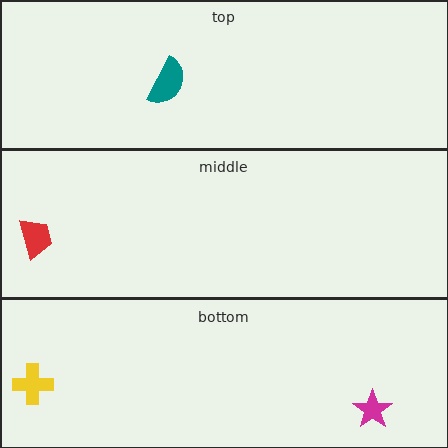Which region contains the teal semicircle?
The top region.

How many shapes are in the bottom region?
2.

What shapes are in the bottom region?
The yellow cross, the magenta star.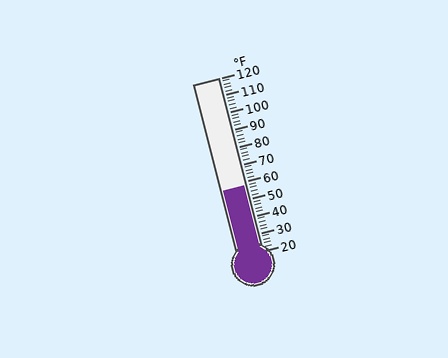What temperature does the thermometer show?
The thermometer shows approximately 58°F.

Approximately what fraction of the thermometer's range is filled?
The thermometer is filled to approximately 40% of its range.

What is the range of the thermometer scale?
The thermometer scale ranges from 20°F to 120°F.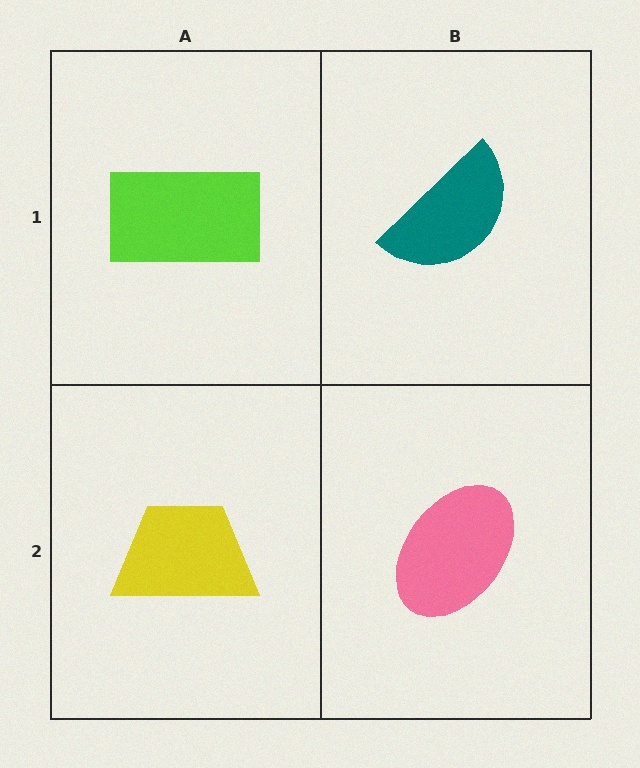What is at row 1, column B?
A teal semicircle.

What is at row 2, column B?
A pink ellipse.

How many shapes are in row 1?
2 shapes.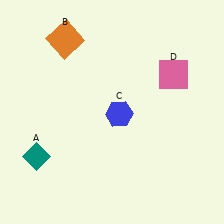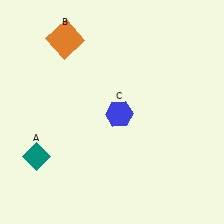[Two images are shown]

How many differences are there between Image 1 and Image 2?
There is 1 difference between the two images.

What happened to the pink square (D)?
The pink square (D) was removed in Image 2. It was in the top-right area of Image 1.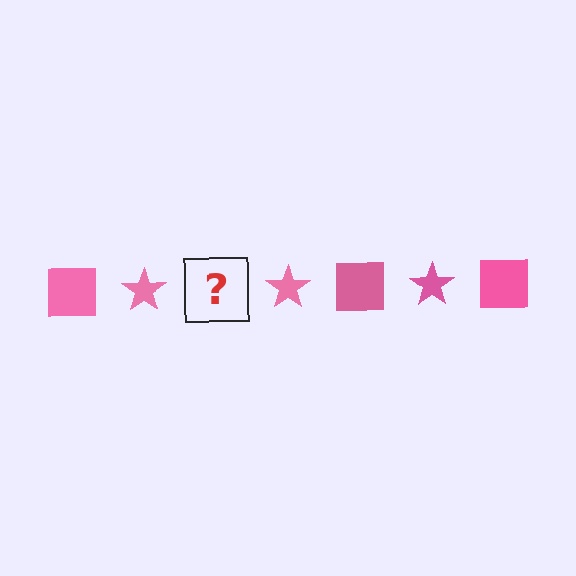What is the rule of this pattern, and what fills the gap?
The rule is that the pattern cycles through square, star shapes in pink. The gap should be filled with a pink square.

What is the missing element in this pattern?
The missing element is a pink square.